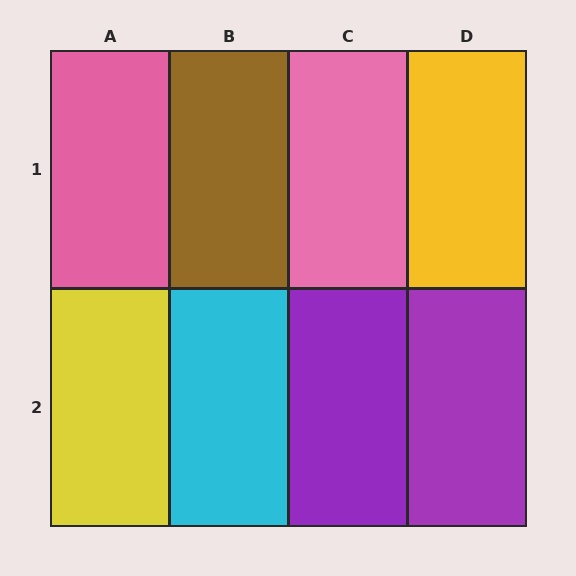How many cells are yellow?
2 cells are yellow.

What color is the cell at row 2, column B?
Cyan.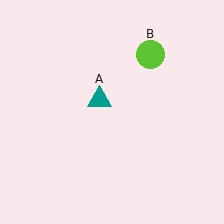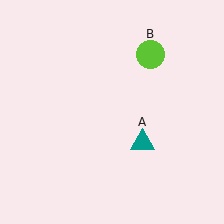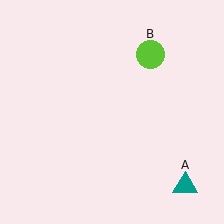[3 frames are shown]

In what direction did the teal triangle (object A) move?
The teal triangle (object A) moved down and to the right.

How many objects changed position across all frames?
1 object changed position: teal triangle (object A).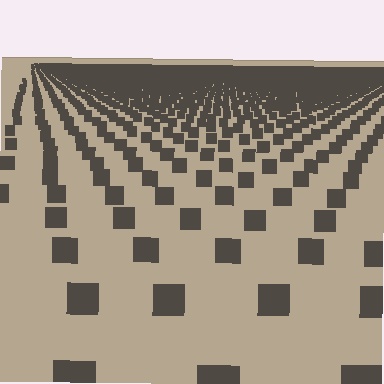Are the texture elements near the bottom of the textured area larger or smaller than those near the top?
Larger. Near the bottom, elements are closer to the viewer and appear at a bigger on-screen size.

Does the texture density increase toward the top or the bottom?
Density increases toward the top.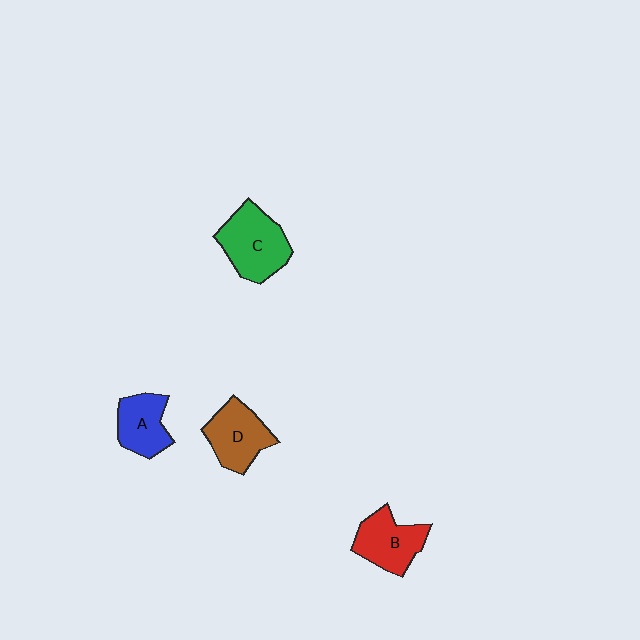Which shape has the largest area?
Shape C (green).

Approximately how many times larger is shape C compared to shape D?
Approximately 1.2 times.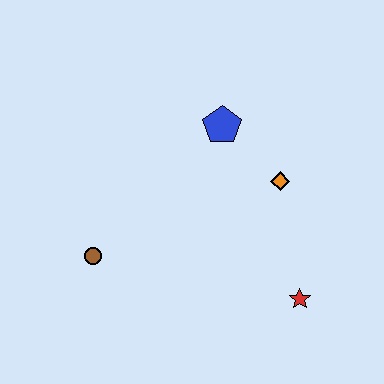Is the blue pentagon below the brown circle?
No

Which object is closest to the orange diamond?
The blue pentagon is closest to the orange diamond.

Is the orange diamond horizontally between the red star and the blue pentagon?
Yes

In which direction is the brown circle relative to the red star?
The brown circle is to the left of the red star.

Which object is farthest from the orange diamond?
The brown circle is farthest from the orange diamond.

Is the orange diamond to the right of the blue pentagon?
Yes